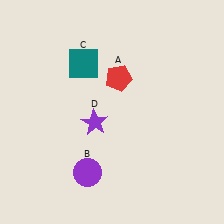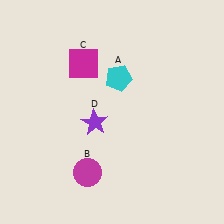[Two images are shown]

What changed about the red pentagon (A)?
In Image 1, A is red. In Image 2, it changed to cyan.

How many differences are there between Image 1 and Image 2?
There are 3 differences between the two images.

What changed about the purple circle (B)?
In Image 1, B is purple. In Image 2, it changed to magenta.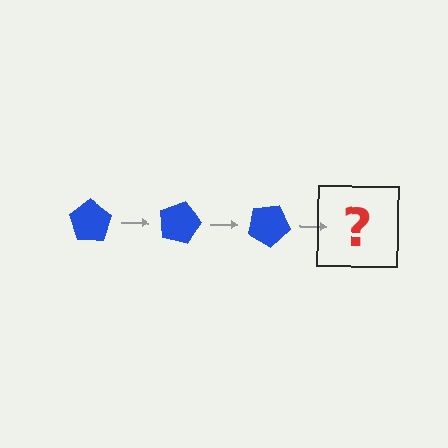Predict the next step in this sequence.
The next step is a blue pentagon rotated 45 degrees.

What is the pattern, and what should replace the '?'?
The pattern is that the pentagon rotates 15 degrees each step. The '?' should be a blue pentagon rotated 45 degrees.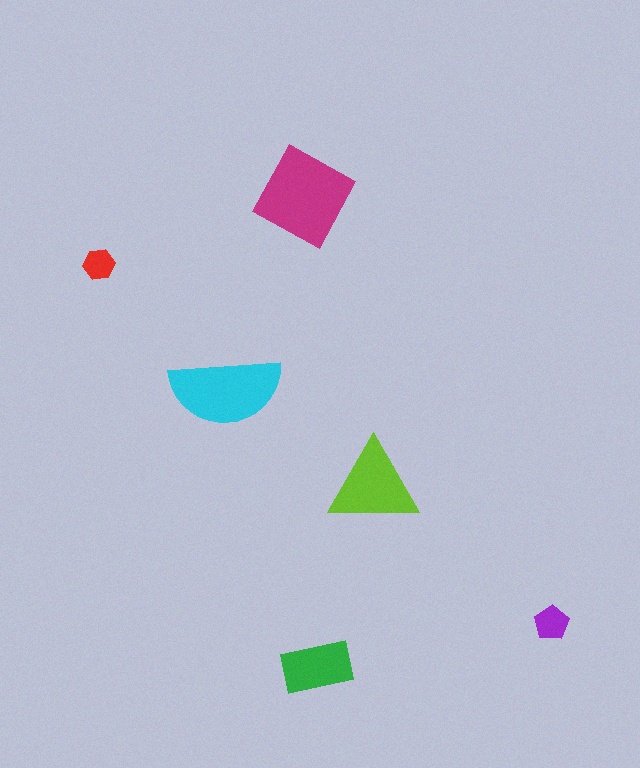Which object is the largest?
The magenta diamond.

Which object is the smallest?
The red hexagon.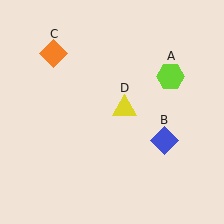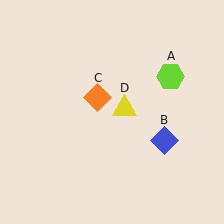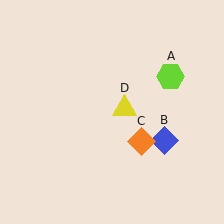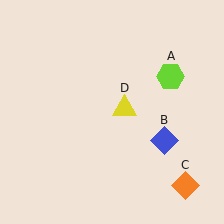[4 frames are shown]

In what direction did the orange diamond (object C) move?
The orange diamond (object C) moved down and to the right.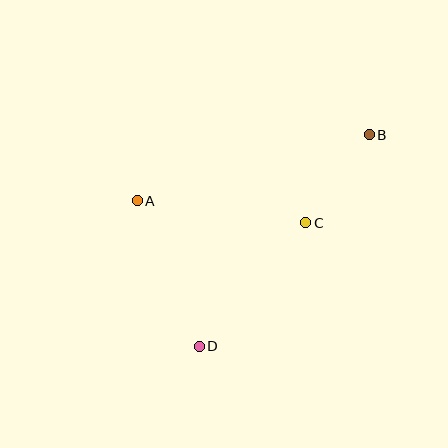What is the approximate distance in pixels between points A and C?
The distance between A and C is approximately 170 pixels.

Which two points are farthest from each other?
Points B and D are farthest from each other.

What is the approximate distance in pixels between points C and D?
The distance between C and D is approximately 163 pixels.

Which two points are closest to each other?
Points B and C are closest to each other.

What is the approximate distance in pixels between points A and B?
The distance between A and B is approximately 241 pixels.